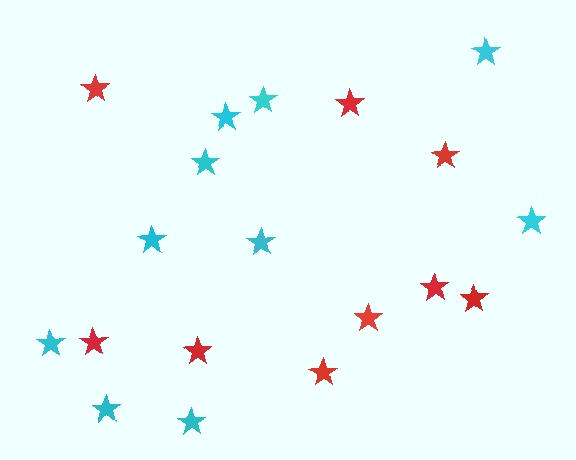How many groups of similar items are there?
There are 2 groups: one group of red stars (9) and one group of cyan stars (10).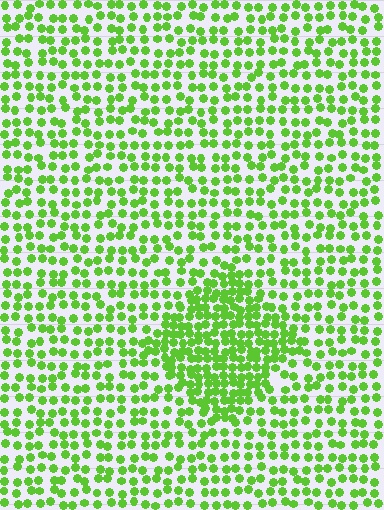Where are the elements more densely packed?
The elements are more densely packed inside the diamond boundary.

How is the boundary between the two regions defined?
The boundary is defined by a change in element density (approximately 1.9x ratio). All elements are the same color, size, and shape.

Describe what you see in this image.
The image contains small lime elements arranged at two different densities. A diamond-shaped region is visible where the elements are more densely packed than the surrounding area.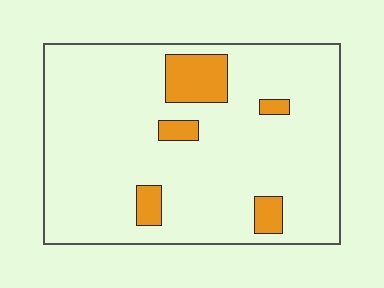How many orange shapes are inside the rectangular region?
5.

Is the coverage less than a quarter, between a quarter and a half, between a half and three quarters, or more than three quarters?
Less than a quarter.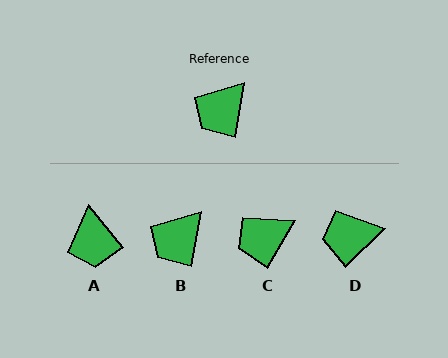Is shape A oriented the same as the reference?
No, it is off by about 49 degrees.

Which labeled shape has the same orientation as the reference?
B.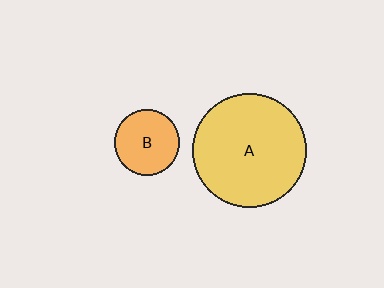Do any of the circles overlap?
No, none of the circles overlap.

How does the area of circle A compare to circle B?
Approximately 3.0 times.